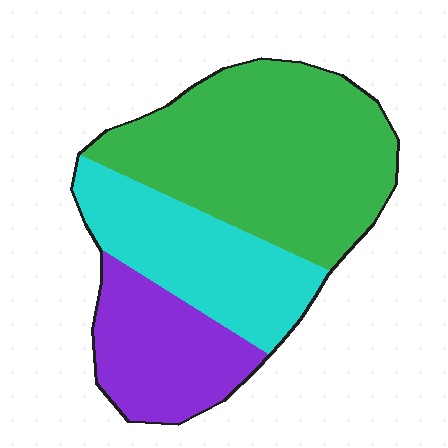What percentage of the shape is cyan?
Cyan takes up about one quarter (1/4) of the shape.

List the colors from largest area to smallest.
From largest to smallest: green, cyan, purple.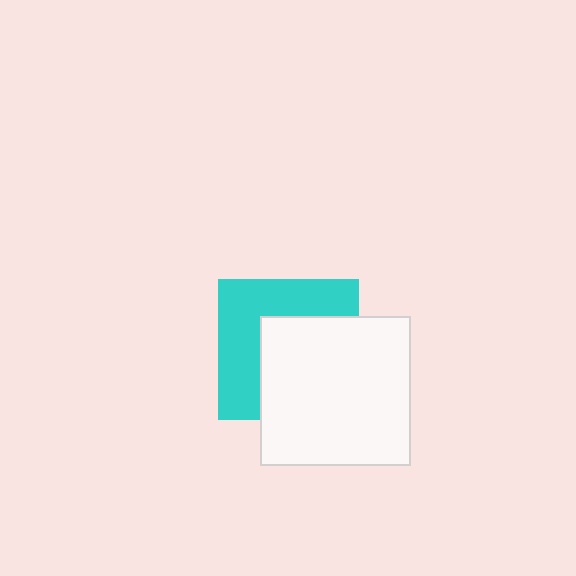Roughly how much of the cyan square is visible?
About half of it is visible (roughly 48%).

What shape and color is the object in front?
The object in front is a white square.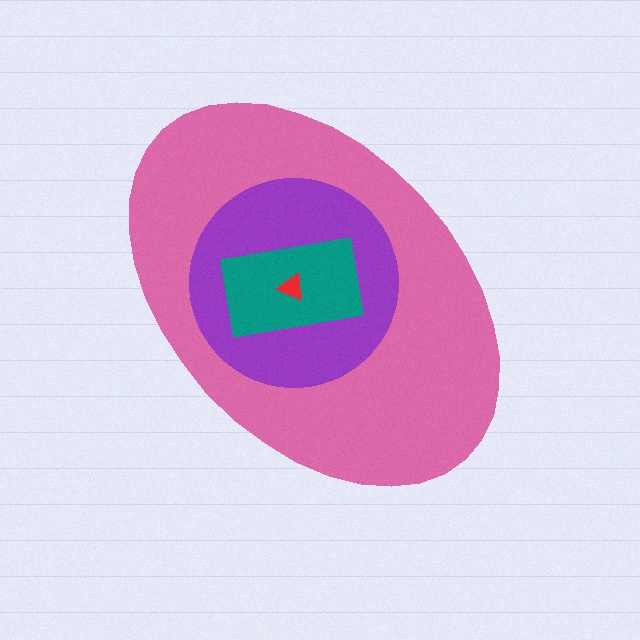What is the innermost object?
The red triangle.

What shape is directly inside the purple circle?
The teal rectangle.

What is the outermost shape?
The pink ellipse.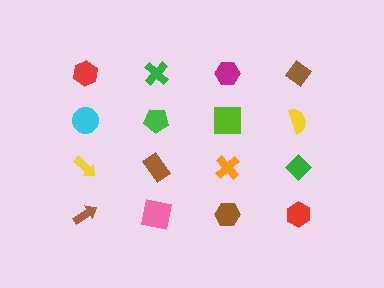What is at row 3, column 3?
An orange cross.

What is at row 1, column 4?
A brown diamond.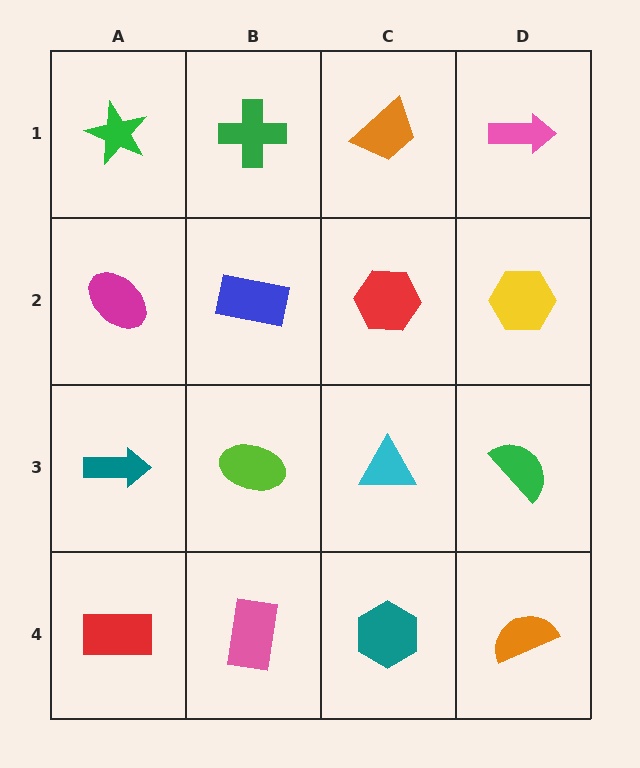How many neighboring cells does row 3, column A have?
3.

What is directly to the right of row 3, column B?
A cyan triangle.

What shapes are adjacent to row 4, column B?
A lime ellipse (row 3, column B), a red rectangle (row 4, column A), a teal hexagon (row 4, column C).